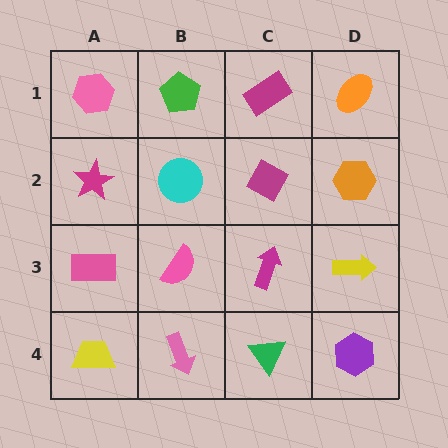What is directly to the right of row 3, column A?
A pink semicircle.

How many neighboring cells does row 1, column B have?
3.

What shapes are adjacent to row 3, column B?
A cyan circle (row 2, column B), a pink arrow (row 4, column B), a pink rectangle (row 3, column A), a magenta arrow (row 3, column C).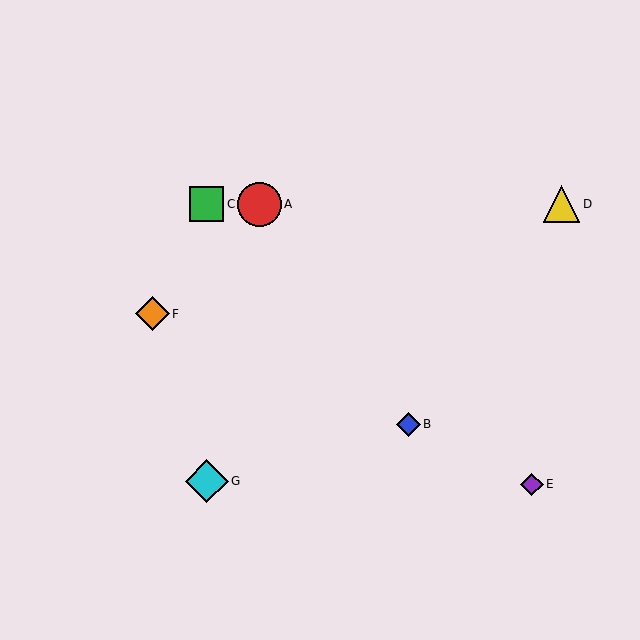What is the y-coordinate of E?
Object E is at y≈484.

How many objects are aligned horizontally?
3 objects (A, C, D) are aligned horizontally.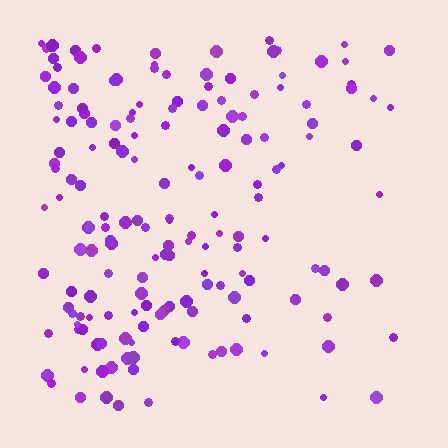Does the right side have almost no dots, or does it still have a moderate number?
Still a moderate number, just noticeably fewer than the left.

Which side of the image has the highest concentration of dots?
The left.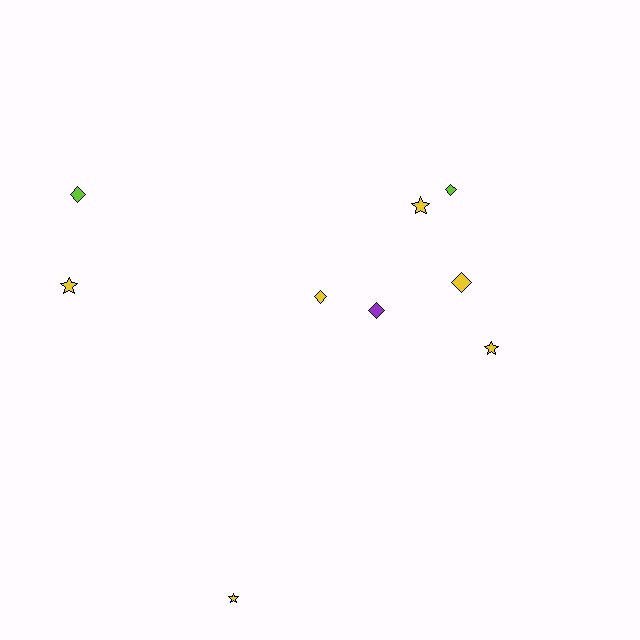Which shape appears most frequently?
Diamond, with 5 objects.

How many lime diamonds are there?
There are 2 lime diamonds.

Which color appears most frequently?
Yellow, with 6 objects.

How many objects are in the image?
There are 9 objects.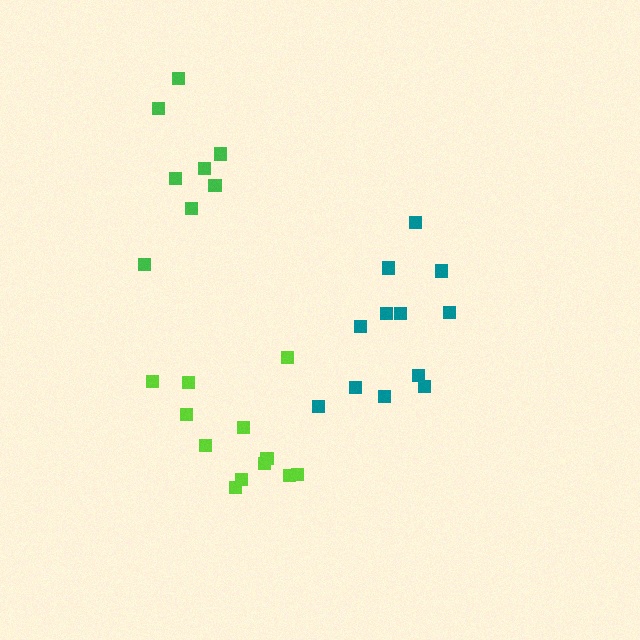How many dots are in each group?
Group 1: 12 dots, Group 2: 12 dots, Group 3: 8 dots (32 total).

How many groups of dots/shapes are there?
There are 3 groups.